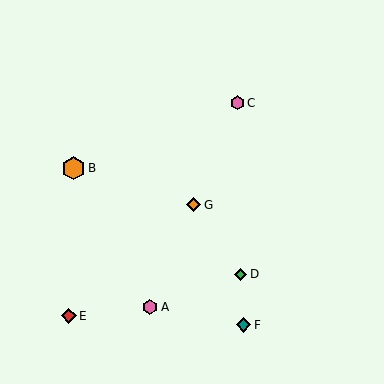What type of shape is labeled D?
Shape D is a green diamond.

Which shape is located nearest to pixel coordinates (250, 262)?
The green diamond (labeled D) at (241, 274) is nearest to that location.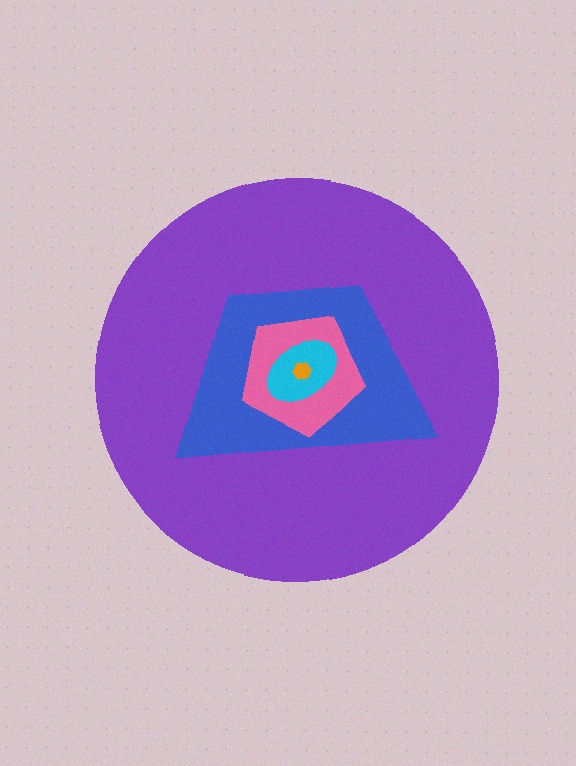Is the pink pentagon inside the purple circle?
Yes.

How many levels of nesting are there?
5.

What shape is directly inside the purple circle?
The blue trapezoid.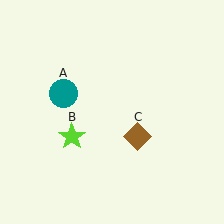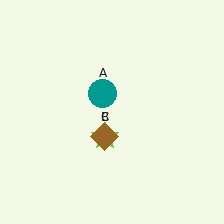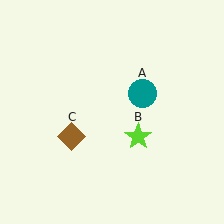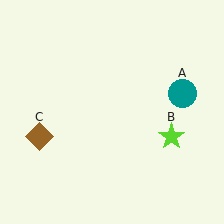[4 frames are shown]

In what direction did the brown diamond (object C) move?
The brown diamond (object C) moved left.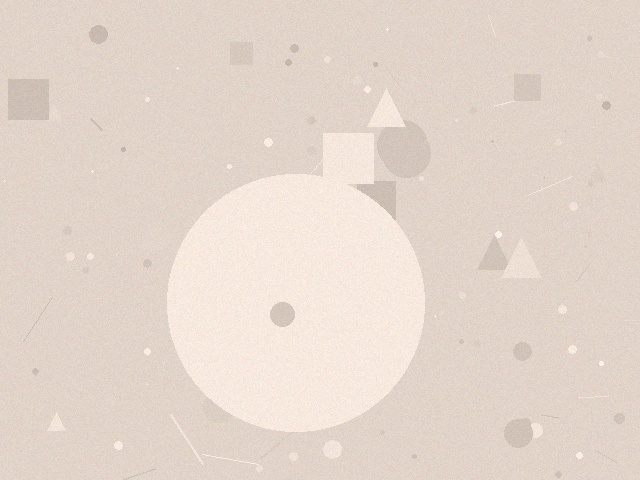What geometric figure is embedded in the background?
A circle is embedded in the background.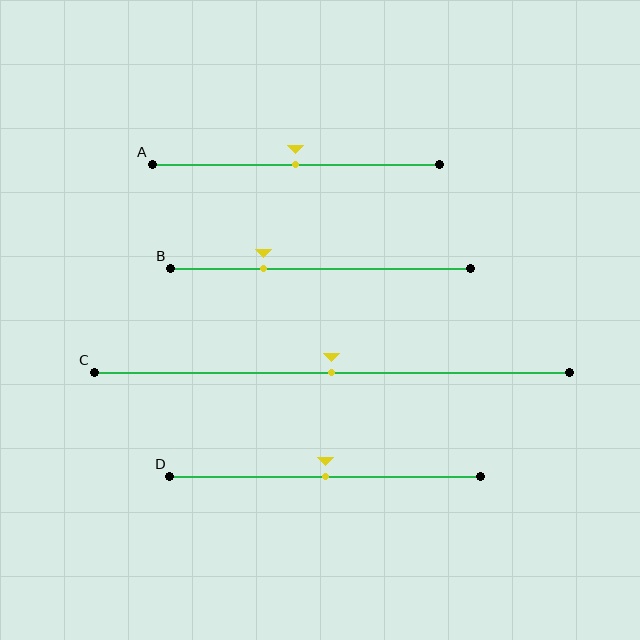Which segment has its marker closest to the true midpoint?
Segment A has its marker closest to the true midpoint.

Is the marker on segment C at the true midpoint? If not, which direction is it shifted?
Yes, the marker on segment C is at the true midpoint.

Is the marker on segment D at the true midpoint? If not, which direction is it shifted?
Yes, the marker on segment D is at the true midpoint.